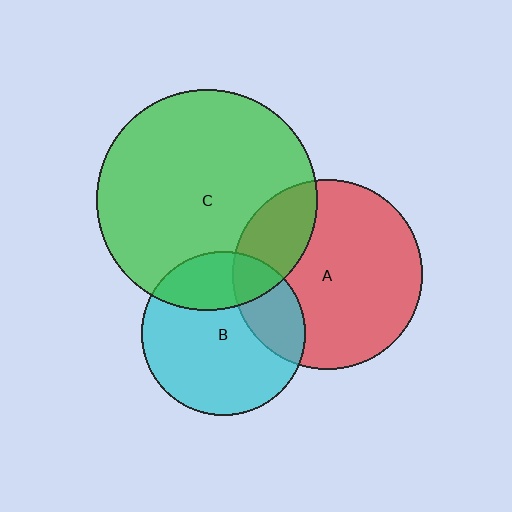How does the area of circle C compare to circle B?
Approximately 1.8 times.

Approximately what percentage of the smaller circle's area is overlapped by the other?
Approximately 25%.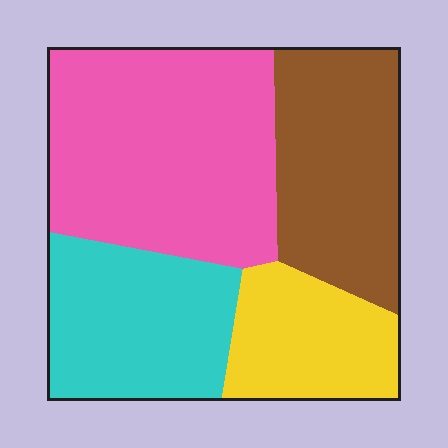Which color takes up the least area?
Yellow, at roughly 15%.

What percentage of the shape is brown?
Brown covers about 25% of the shape.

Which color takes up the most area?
Pink, at roughly 35%.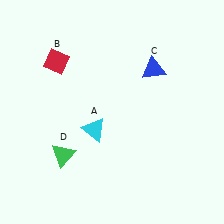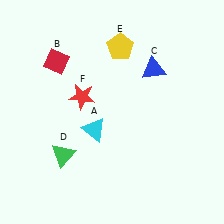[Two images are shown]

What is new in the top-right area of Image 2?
A yellow pentagon (E) was added in the top-right area of Image 2.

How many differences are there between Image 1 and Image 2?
There are 2 differences between the two images.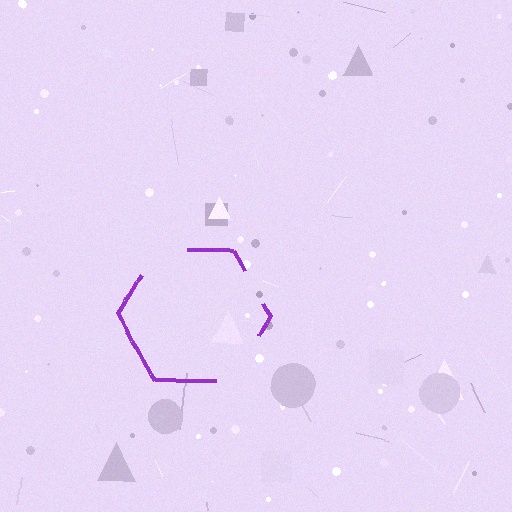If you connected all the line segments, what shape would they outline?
They would outline a hexagon.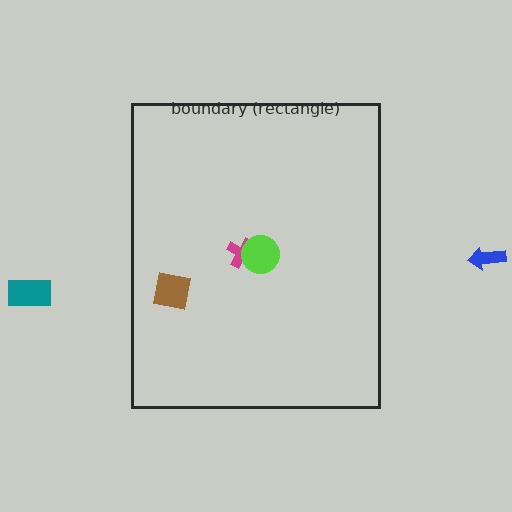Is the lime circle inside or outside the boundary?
Inside.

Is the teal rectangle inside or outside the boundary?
Outside.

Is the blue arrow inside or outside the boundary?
Outside.